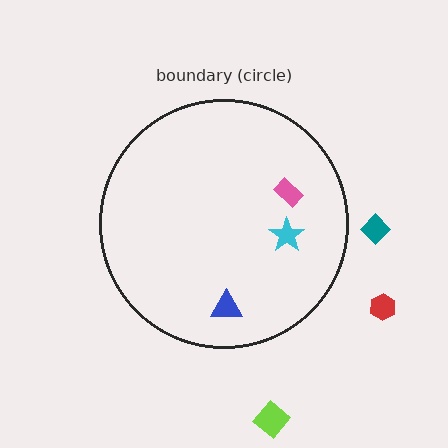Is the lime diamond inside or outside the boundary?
Outside.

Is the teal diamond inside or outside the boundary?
Outside.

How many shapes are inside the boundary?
3 inside, 3 outside.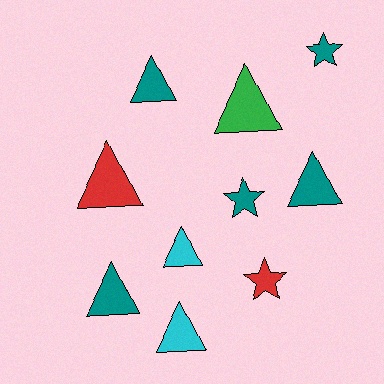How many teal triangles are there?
There are 3 teal triangles.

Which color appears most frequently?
Teal, with 5 objects.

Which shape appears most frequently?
Triangle, with 7 objects.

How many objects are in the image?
There are 10 objects.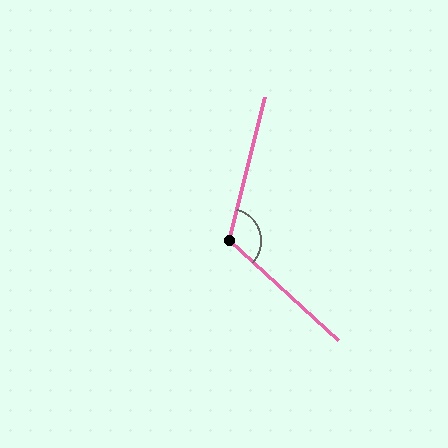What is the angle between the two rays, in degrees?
Approximately 118 degrees.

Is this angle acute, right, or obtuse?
It is obtuse.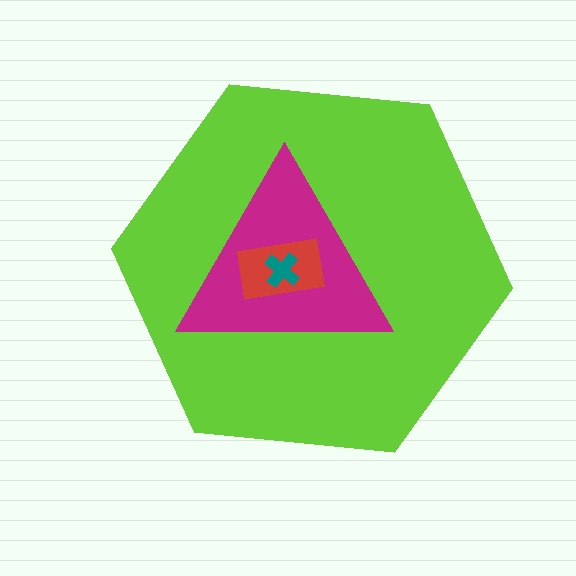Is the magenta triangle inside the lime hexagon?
Yes.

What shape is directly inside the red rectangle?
The teal cross.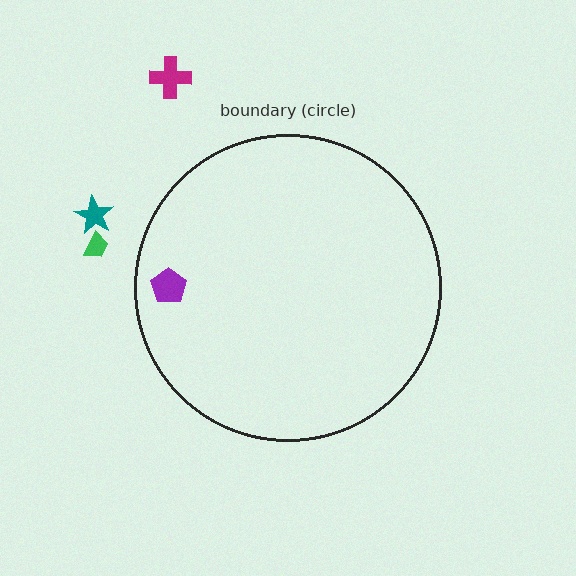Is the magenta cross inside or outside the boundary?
Outside.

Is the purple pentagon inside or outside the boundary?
Inside.